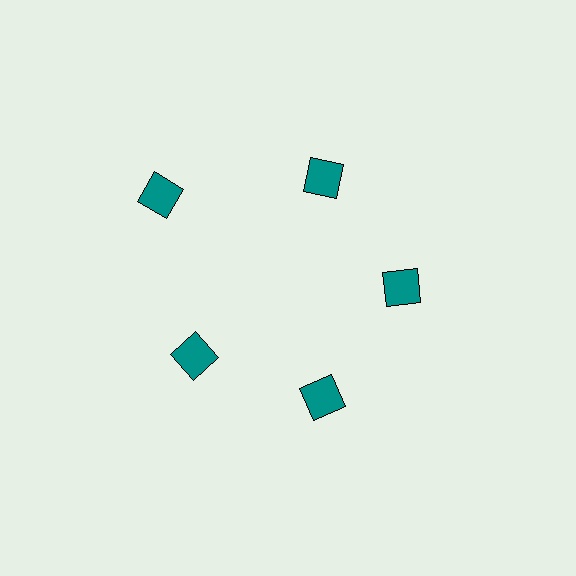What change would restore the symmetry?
The symmetry would be restored by moving it inward, back onto the ring so that all 5 diamonds sit at equal angles and equal distance from the center.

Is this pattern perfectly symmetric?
No. The 5 teal diamonds are arranged in a ring, but one element near the 10 o'clock position is pushed outward from the center, breaking the 5-fold rotational symmetry.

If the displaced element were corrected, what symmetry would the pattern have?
It would have 5-fold rotational symmetry — the pattern would map onto itself every 72 degrees.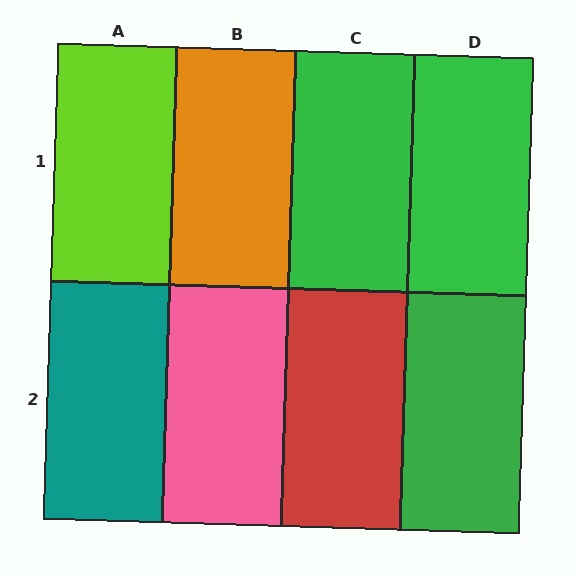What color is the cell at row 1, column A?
Lime.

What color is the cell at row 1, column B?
Orange.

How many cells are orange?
1 cell is orange.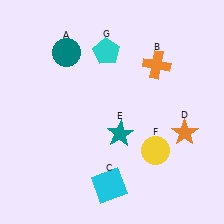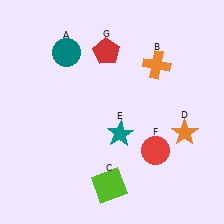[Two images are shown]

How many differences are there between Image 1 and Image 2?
There are 3 differences between the two images.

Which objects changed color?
C changed from cyan to lime. F changed from yellow to red. G changed from cyan to red.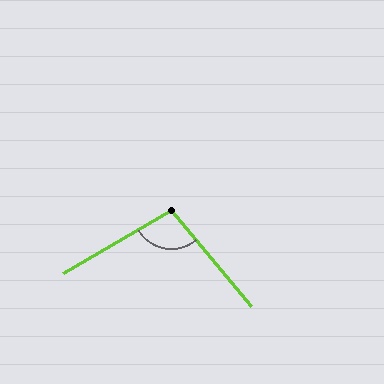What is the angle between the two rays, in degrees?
Approximately 100 degrees.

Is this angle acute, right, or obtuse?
It is obtuse.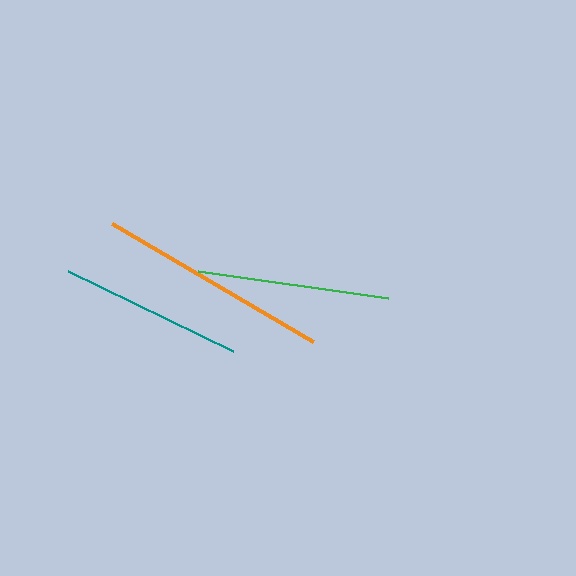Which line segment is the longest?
The orange line is the longest at approximately 233 pixels.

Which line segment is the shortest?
The teal line is the shortest at approximately 184 pixels.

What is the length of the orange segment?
The orange segment is approximately 233 pixels long.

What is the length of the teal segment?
The teal segment is approximately 184 pixels long.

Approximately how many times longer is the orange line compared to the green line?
The orange line is approximately 1.2 times the length of the green line.